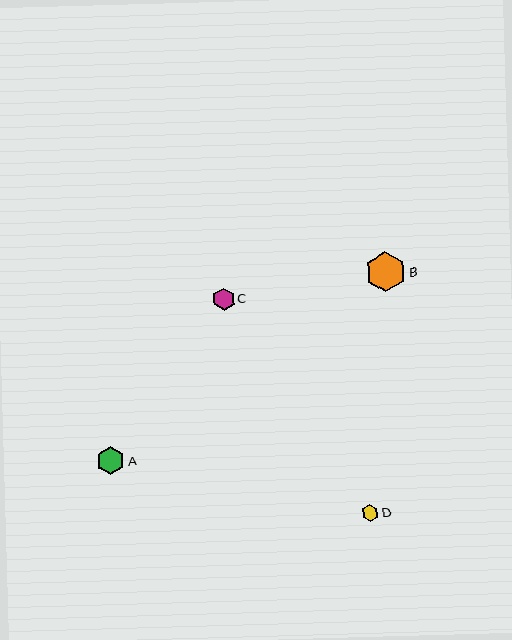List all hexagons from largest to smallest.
From largest to smallest: B, A, C, D.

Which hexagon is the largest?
Hexagon B is the largest with a size of approximately 40 pixels.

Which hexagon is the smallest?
Hexagon D is the smallest with a size of approximately 17 pixels.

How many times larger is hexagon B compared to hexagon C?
Hexagon B is approximately 1.8 times the size of hexagon C.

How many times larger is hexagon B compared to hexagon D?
Hexagon B is approximately 2.4 times the size of hexagon D.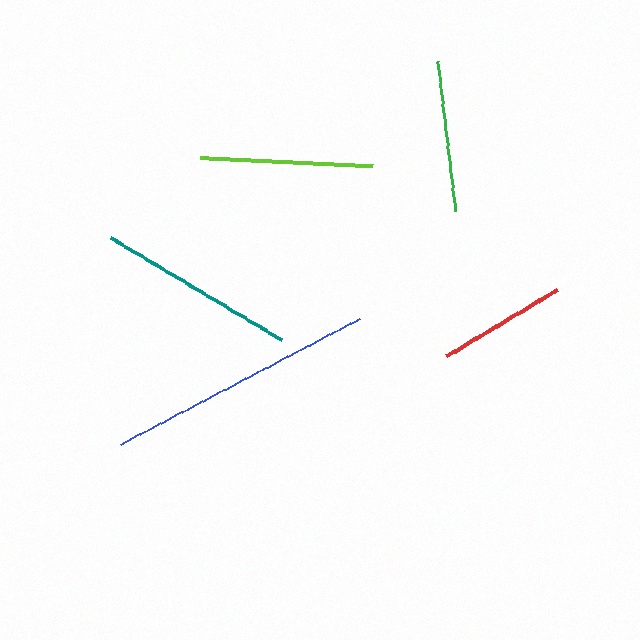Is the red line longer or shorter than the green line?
The green line is longer than the red line.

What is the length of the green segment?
The green segment is approximately 152 pixels long.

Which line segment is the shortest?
The red line is the shortest at approximately 129 pixels.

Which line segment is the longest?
The blue line is the longest at approximately 270 pixels.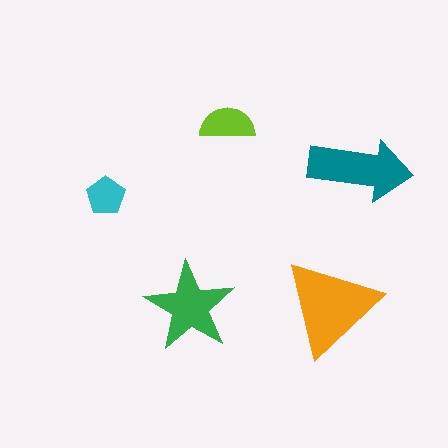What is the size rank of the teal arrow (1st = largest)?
2nd.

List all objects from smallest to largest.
The cyan pentagon, the lime semicircle, the green star, the teal arrow, the orange triangle.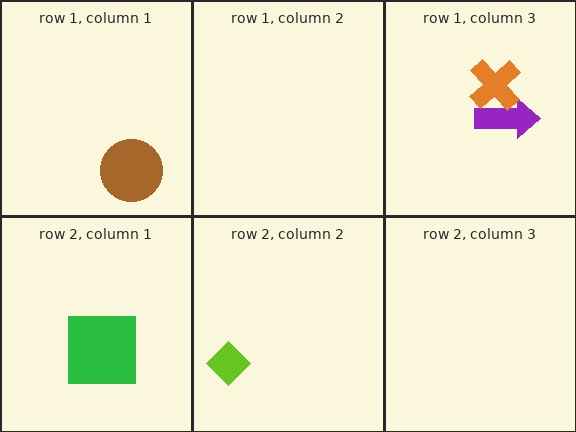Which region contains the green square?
The row 2, column 1 region.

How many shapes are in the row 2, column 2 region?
1.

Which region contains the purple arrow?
The row 1, column 3 region.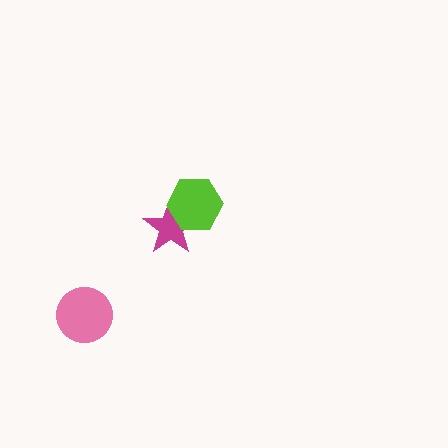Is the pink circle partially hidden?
No, no other shape covers it.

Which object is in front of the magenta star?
The lime hexagon is in front of the magenta star.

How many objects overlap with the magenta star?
1 object overlaps with the magenta star.